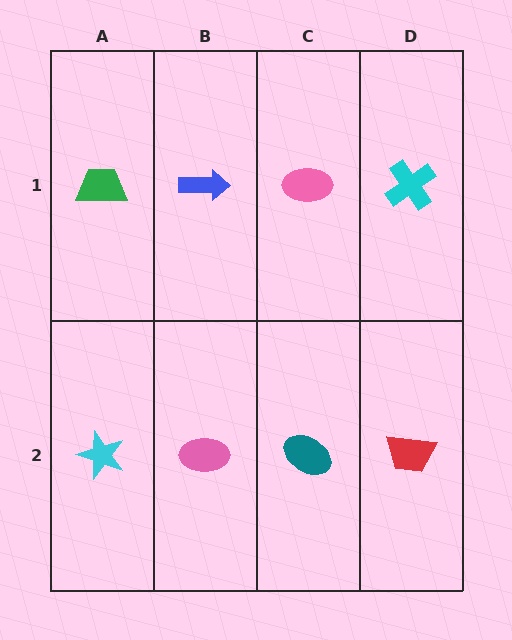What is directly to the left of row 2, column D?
A teal ellipse.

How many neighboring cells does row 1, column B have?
3.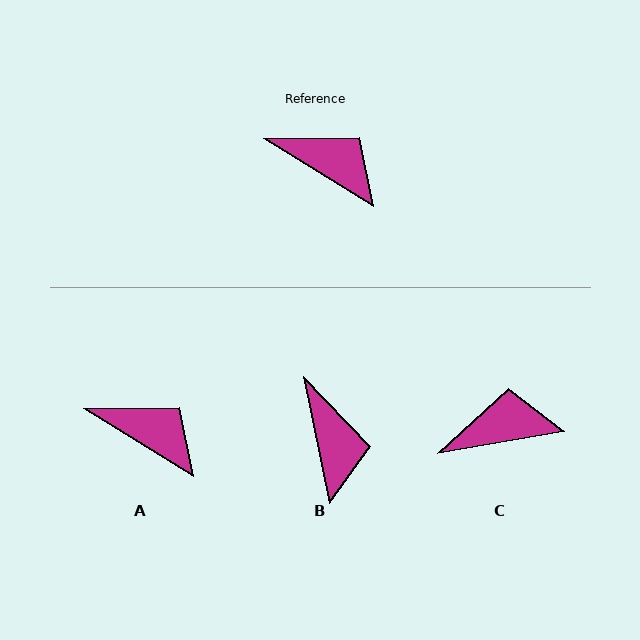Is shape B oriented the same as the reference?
No, it is off by about 47 degrees.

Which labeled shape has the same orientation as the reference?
A.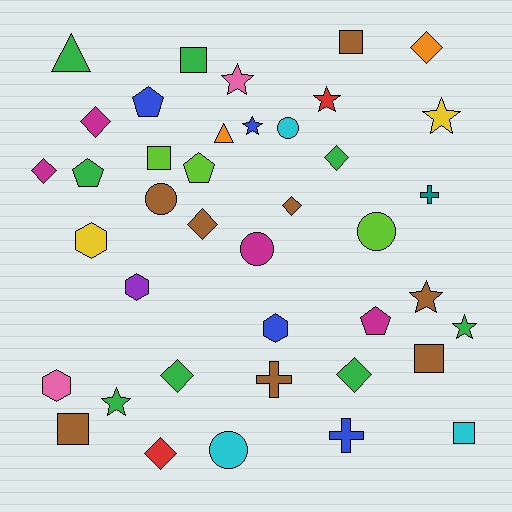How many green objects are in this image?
There are 8 green objects.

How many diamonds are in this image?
There are 9 diamonds.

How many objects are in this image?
There are 40 objects.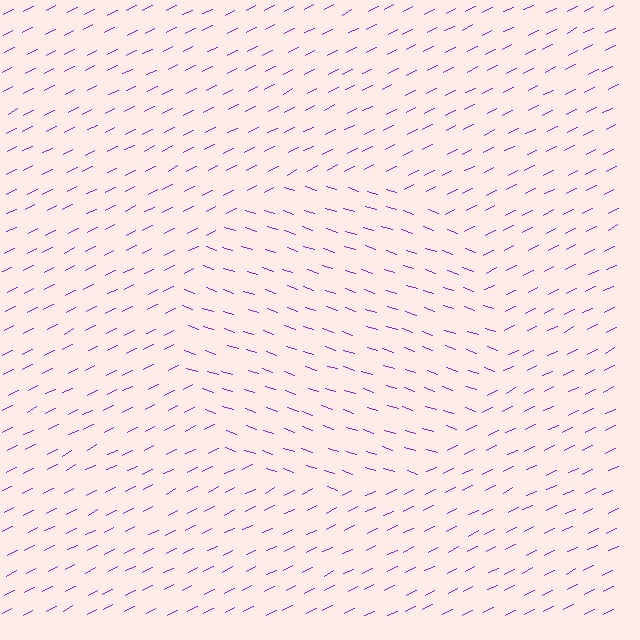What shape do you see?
I see a circle.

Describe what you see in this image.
The image is filled with small purple line segments. A circle region in the image has lines oriented differently from the surrounding lines, creating a visible texture boundary.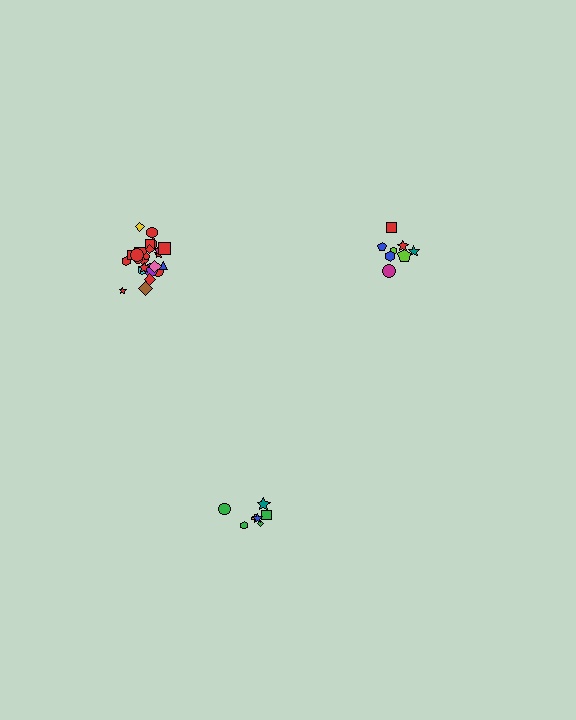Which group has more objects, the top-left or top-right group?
The top-left group.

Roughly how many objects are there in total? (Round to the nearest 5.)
Roughly 40 objects in total.